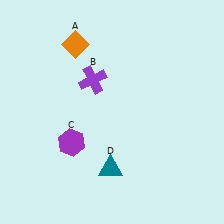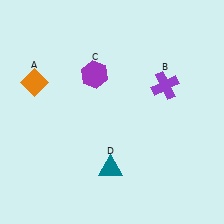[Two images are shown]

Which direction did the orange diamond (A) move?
The orange diamond (A) moved left.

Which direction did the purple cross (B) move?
The purple cross (B) moved right.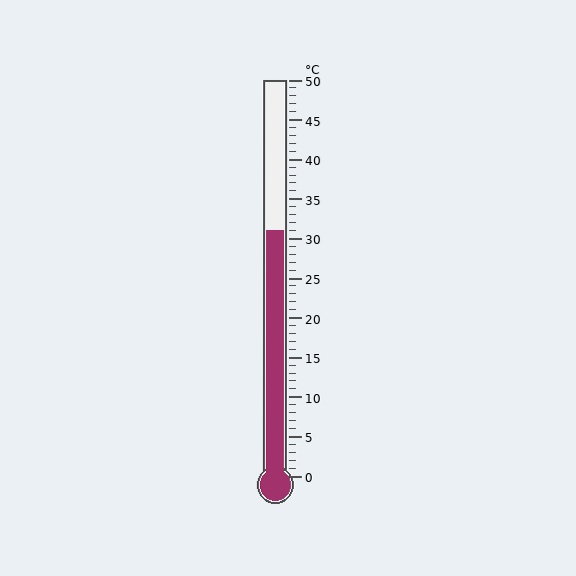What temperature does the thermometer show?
The thermometer shows approximately 31°C.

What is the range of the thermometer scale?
The thermometer scale ranges from 0°C to 50°C.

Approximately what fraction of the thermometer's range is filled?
The thermometer is filled to approximately 60% of its range.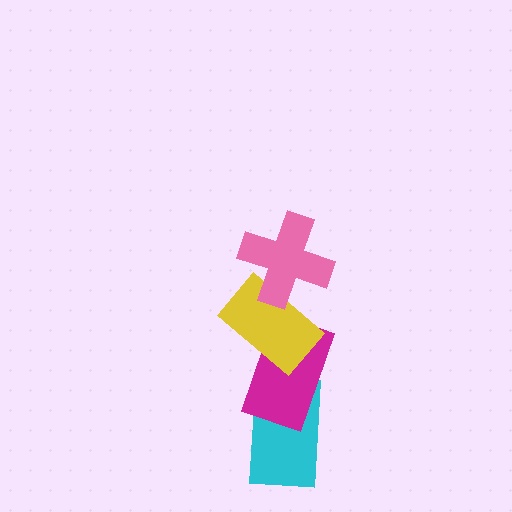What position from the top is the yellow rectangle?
The yellow rectangle is 2nd from the top.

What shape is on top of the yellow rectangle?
The pink cross is on top of the yellow rectangle.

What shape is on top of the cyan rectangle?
The magenta rectangle is on top of the cyan rectangle.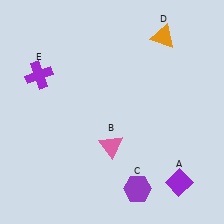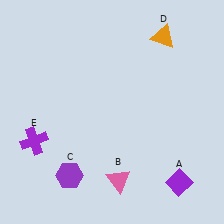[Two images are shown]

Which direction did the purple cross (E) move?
The purple cross (E) moved down.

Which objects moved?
The objects that moved are: the pink triangle (B), the purple hexagon (C), the purple cross (E).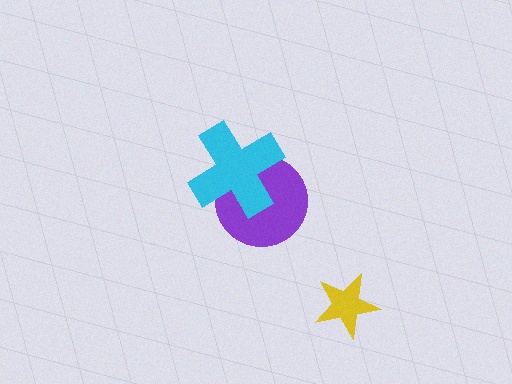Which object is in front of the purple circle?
The cyan cross is in front of the purple circle.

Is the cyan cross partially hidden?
No, no other shape covers it.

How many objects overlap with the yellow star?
0 objects overlap with the yellow star.